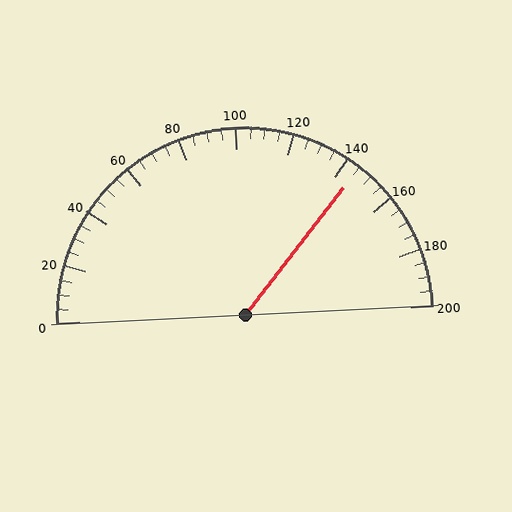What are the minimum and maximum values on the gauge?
The gauge ranges from 0 to 200.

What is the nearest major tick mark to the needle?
The nearest major tick mark is 140.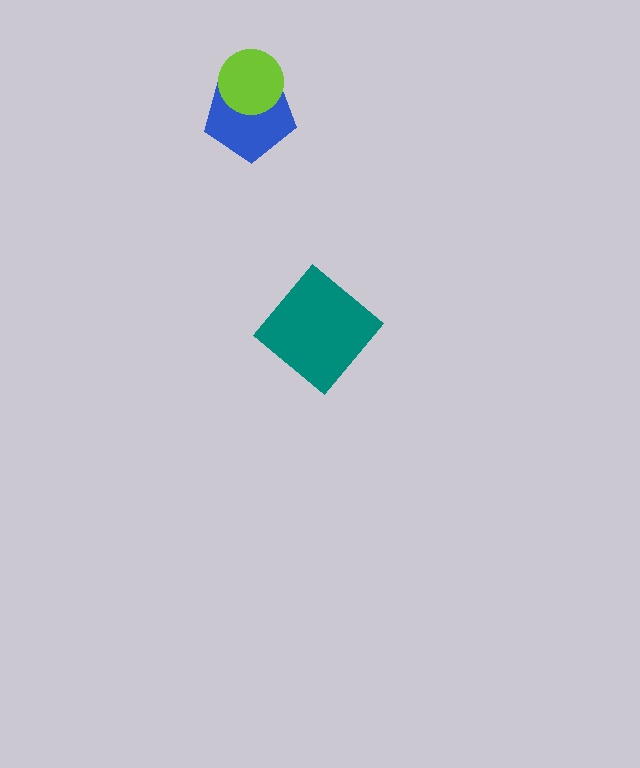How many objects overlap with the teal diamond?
0 objects overlap with the teal diamond.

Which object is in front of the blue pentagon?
The lime circle is in front of the blue pentagon.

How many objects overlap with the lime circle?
1 object overlaps with the lime circle.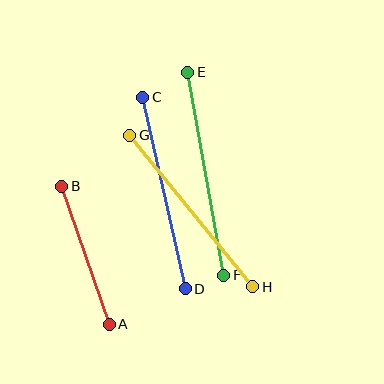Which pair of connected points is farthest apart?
Points E and F are farthest apart.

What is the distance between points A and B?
The distance is approximately 146 pixels.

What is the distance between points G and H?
The distance is approximately 195 pixels.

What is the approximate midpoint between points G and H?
The midpoint is at approximately (191, 211) pixels.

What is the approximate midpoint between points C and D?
The midpoint is at approximately (164, 193) pixels.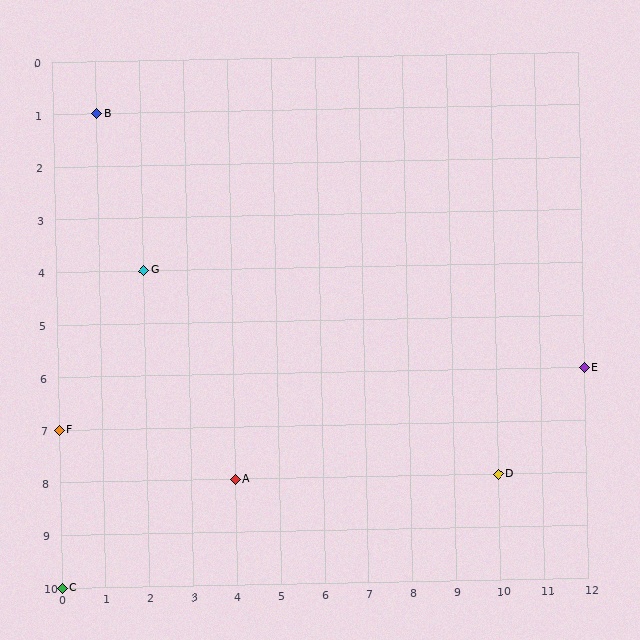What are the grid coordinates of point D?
Point D is at grid coordinates (10, 8).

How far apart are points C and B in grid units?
Points C and B are 1 column and 9 rows apart (about 9.1 grid units diagonally).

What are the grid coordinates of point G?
Point G is at grid coordinates (2, 4).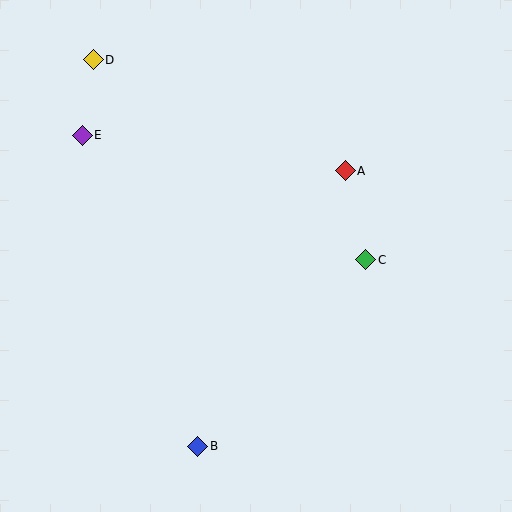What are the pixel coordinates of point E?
Point E is at (82, 135).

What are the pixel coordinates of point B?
Point B is at (198, 446).